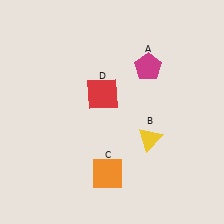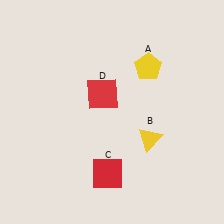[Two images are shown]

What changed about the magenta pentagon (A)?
In Image 1, A is magenta. In Image 2, it changed to yellow.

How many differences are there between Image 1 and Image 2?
There are 2 differences between the two images.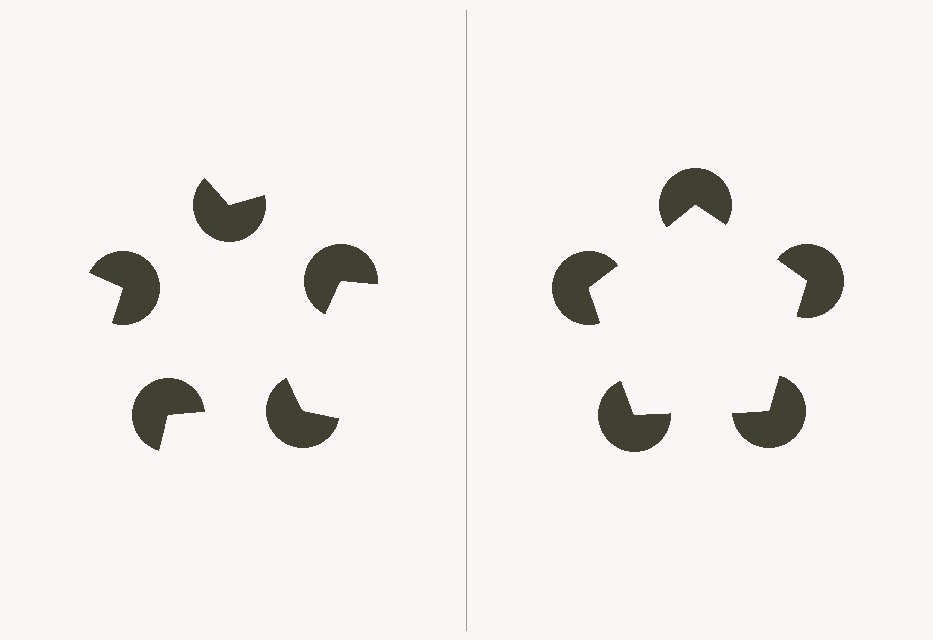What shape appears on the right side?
An illusory pentagon.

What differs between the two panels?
The pac-man discs are positioned identically on both sides; only the wedge orientations differ. On the right they align to a pentagon; on the left they are misaligned.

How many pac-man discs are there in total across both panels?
10 — 5 on each side.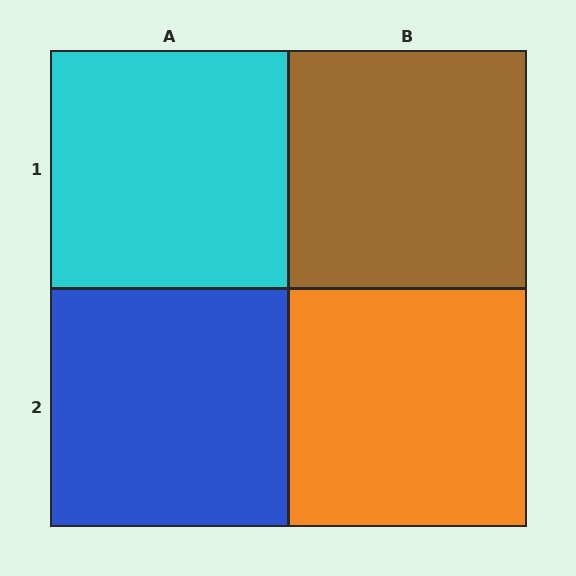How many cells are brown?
1 cell is brown.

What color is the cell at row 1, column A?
Cyan.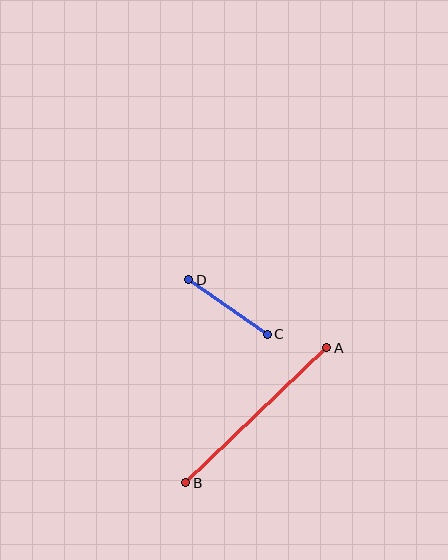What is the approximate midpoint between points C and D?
The midpoint is at approximately (228, 307) pixels.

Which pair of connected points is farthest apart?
Points A and B are farthest apart.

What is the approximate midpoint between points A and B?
The midpoint is at approximately (256, 415) pixels.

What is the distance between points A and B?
The distance is approximately 195 pixels.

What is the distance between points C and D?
The distance is approximately 96 pixels.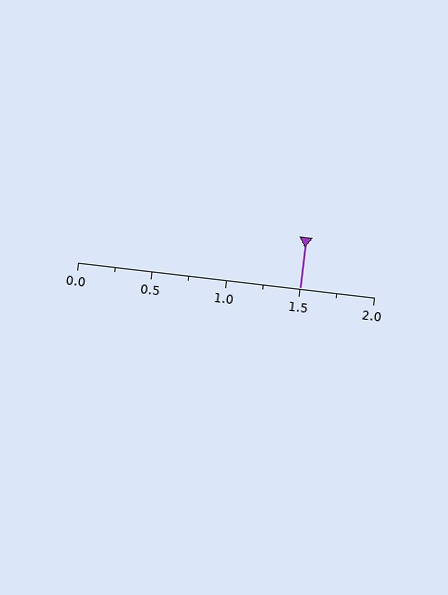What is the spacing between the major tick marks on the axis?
The major ticks are spaced 0.5 apart.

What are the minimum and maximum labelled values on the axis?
The axis runs from 0.0 to 2.0.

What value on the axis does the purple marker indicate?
The marker indicates approximately 1.5.